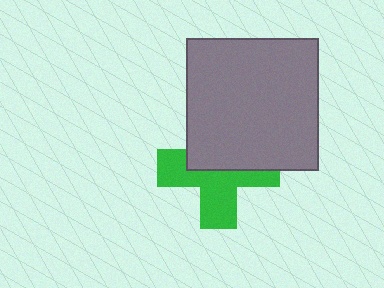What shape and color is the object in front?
The object in front is a gray square.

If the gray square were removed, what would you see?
You would see the complete green cross.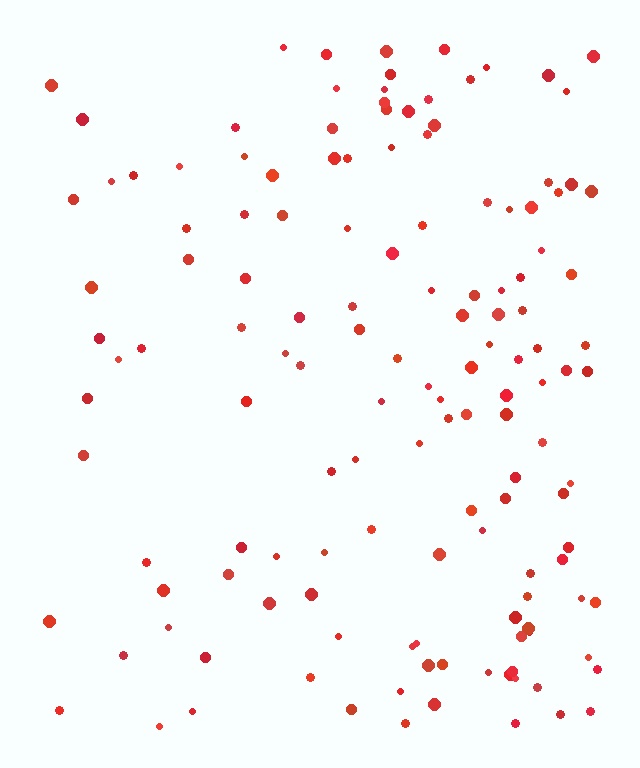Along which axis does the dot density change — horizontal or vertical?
Horizontal.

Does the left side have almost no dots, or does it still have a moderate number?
Still a moderate number, just noticeably fewer than the right.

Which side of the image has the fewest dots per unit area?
The left.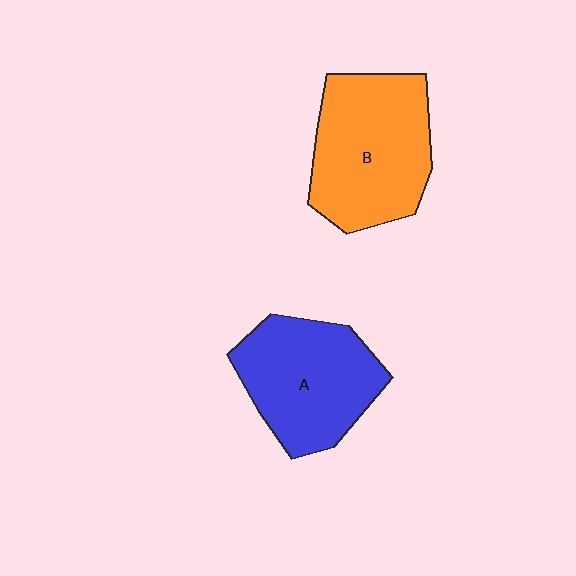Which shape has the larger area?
Shape B (orange).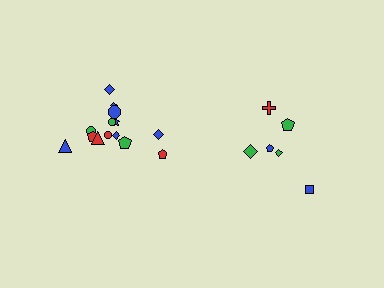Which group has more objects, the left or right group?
The left group.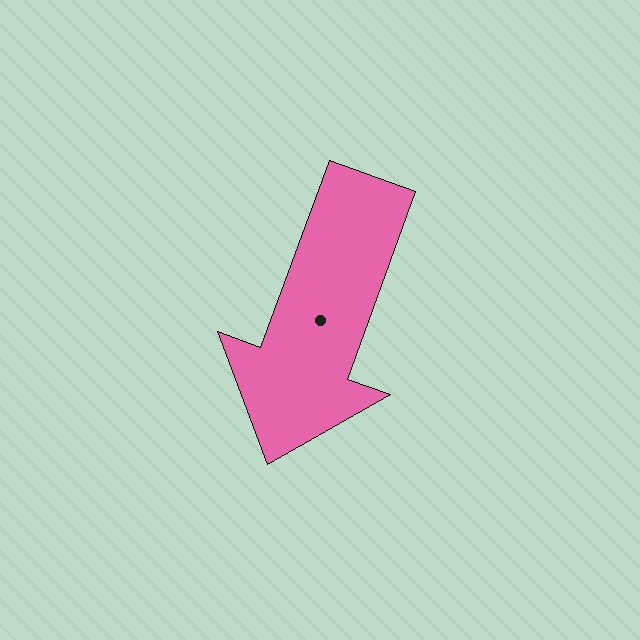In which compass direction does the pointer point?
South.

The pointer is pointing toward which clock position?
Roughly 7 o'clock.